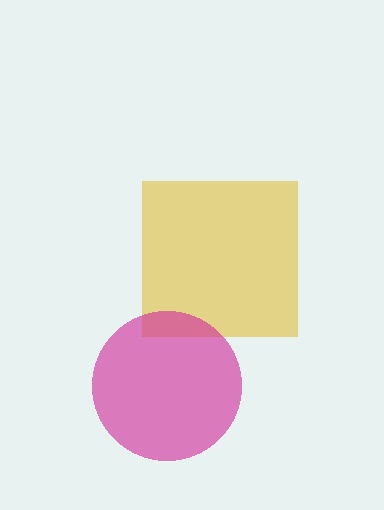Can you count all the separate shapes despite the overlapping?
Yes, there are 2 separate shapes.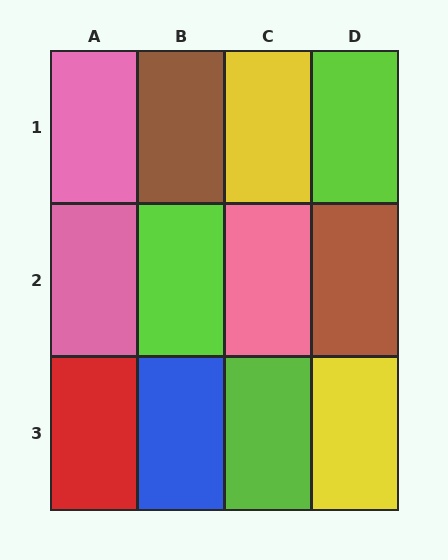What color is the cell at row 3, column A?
Red.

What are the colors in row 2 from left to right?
Pink, lime, pink, brown.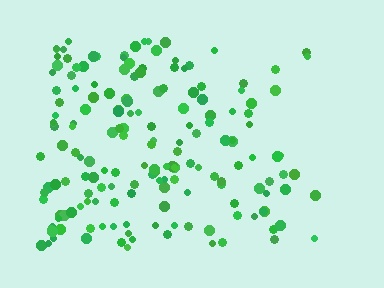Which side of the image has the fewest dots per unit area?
The right.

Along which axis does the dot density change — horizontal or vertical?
Horizontal.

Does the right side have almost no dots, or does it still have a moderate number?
Still a moderate number, just noticeably fewer than the left.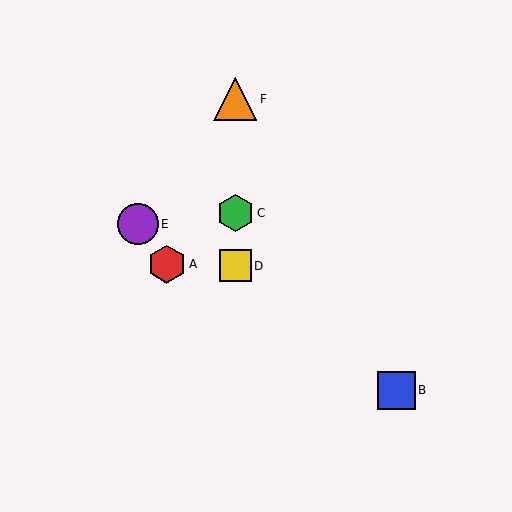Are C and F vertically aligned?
Yes, both are at x≈235.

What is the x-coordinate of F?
Object F is at x≈235.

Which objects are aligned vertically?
Objects C, D, F are aligned vertically.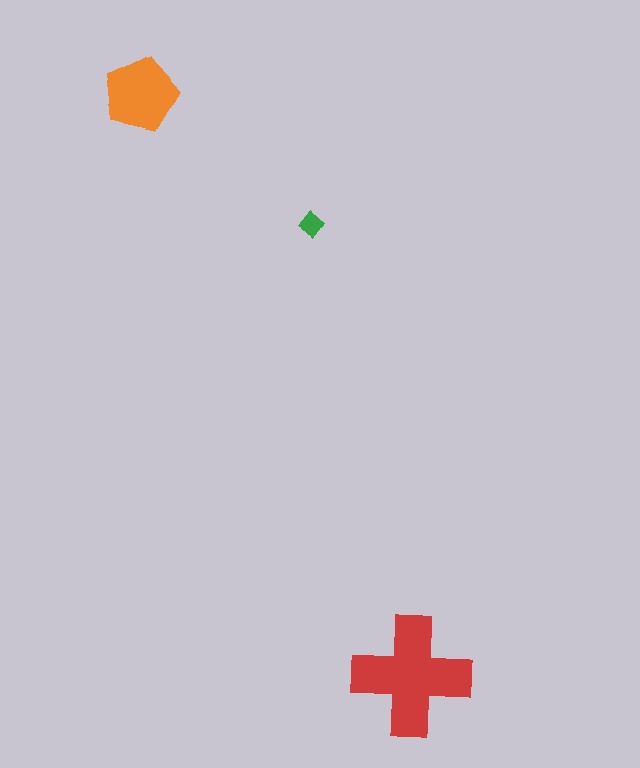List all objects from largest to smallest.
The red cross, the orange pentagon, the green diamond.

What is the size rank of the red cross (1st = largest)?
1st.